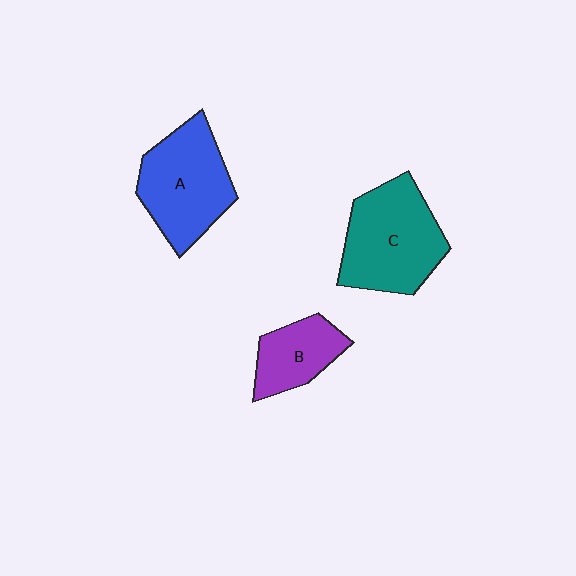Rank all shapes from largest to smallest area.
From largest to smallest: C (teal), A (blue), B (purple).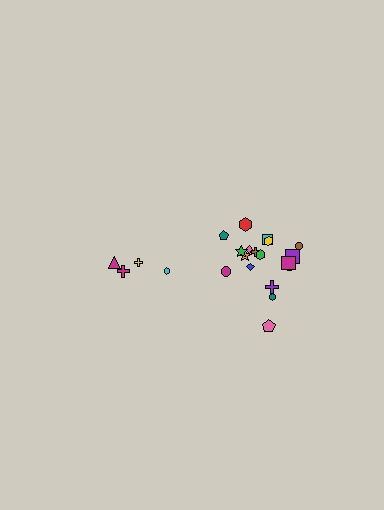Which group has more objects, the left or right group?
The right group.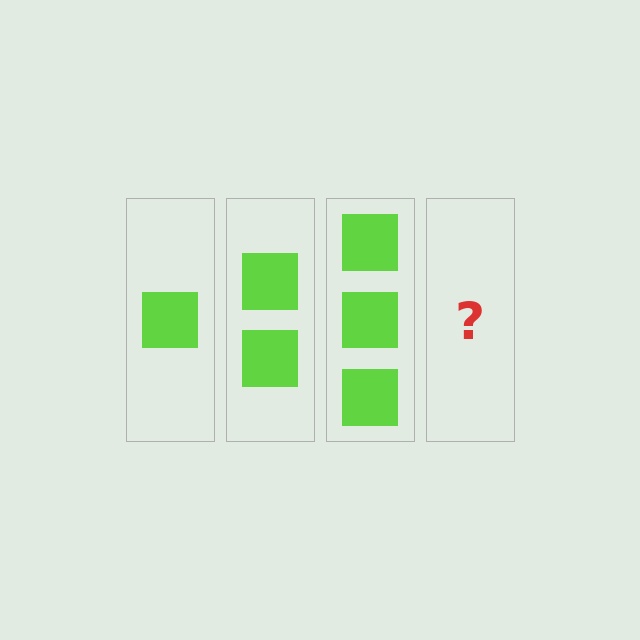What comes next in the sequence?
The next element should be 4 squares.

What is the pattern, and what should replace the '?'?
The pattern is that each step adds one more square. The '?' should be 4 squares.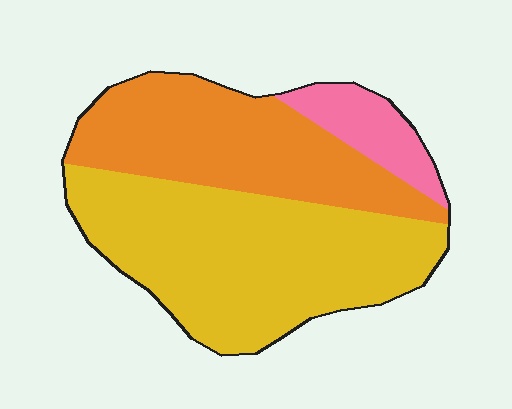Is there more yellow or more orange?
Yellow.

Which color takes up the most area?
Yellow, at roughly 55%.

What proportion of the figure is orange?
Orange covers around 35% of the figure.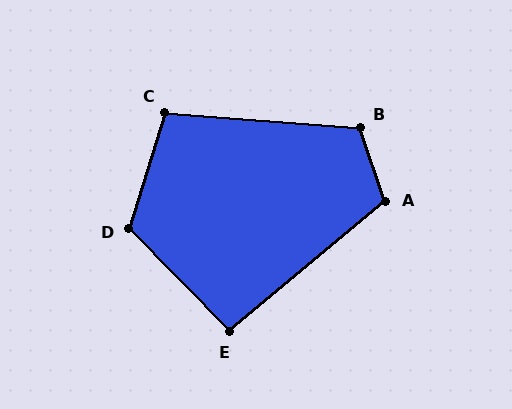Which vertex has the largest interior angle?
D, at approximately 118 degrees.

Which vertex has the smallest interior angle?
E, at approximately 95 degrees.